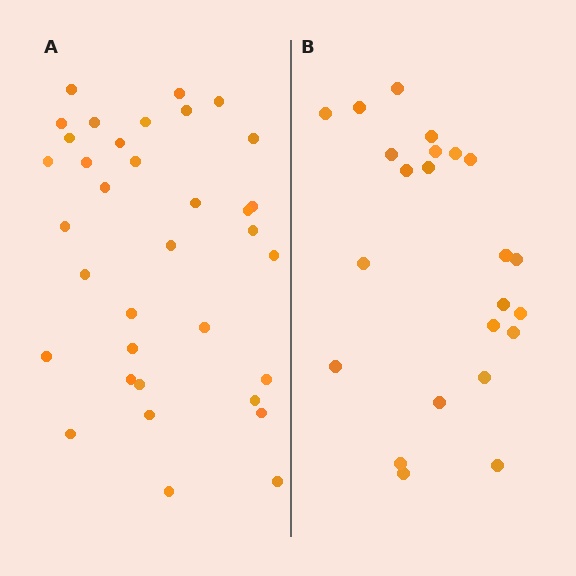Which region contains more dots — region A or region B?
Region A (the left region) has more dots.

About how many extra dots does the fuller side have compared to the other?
Region A has roughly 12 or so more dots than region B.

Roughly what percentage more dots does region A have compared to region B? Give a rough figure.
About 50% more.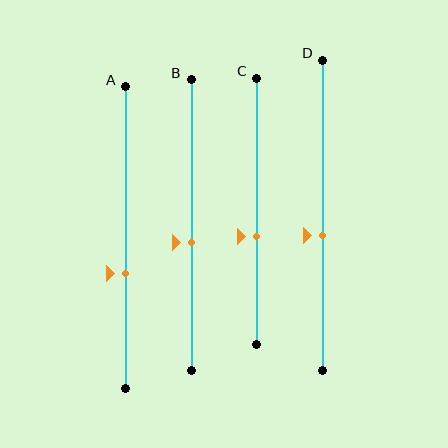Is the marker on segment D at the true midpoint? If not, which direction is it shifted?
No, the marker on segment D is shifted downward by about 7% of the segment length.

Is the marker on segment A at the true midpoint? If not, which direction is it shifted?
No, the marker on segment A is shifted downward by about 12% of the segment length.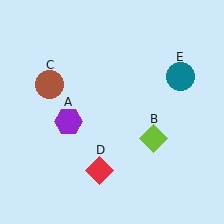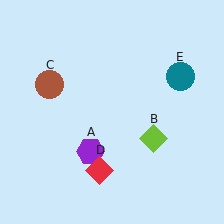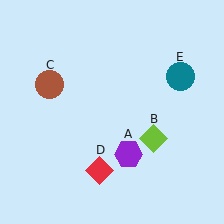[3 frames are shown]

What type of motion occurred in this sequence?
The purple hexagon (object A) rotated counterclockwise around the center of the scene.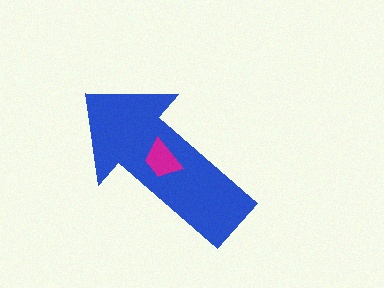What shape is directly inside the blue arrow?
The magenta trapezoid.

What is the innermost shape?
The magenta trapezoid.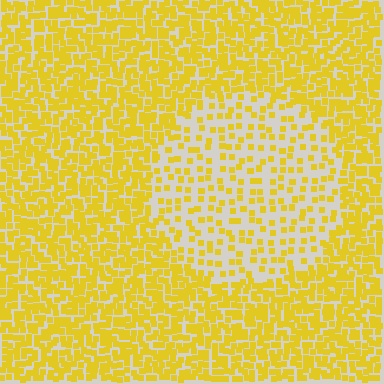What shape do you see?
I see a circle.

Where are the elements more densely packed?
The elements are more densely packed outside the circle boundary.